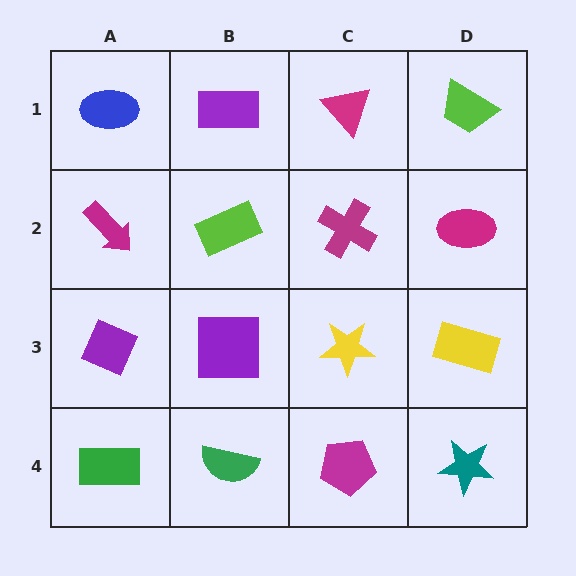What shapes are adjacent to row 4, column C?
A yellow star (row 3, column C), a green semicircle (row 4, column B), a teal star (row 4, column D).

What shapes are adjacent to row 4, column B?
A purple square (row 3, column B), a green rectangle (row 4, column A), a magenta pentagon (row 4, column C).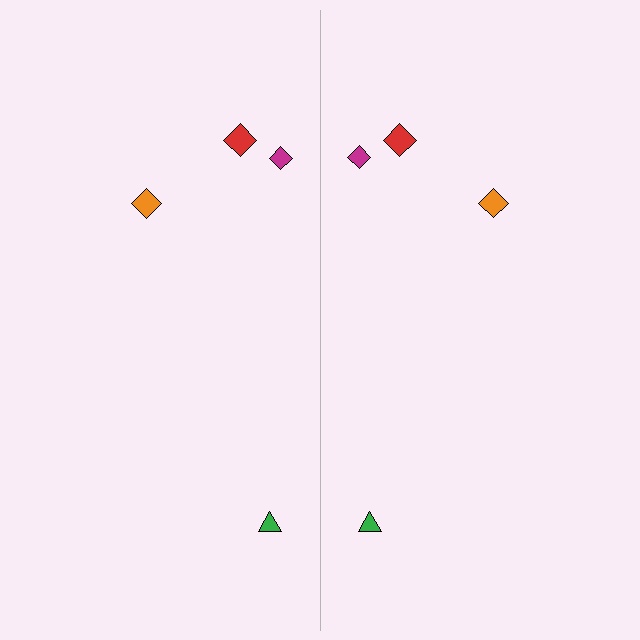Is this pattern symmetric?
Yes, this pattern has bilateral (reflection) symmetry.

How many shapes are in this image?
There are 8 shapes in this image.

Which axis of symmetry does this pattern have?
The pattern has a vertical axis of symmetry running through the center of the image.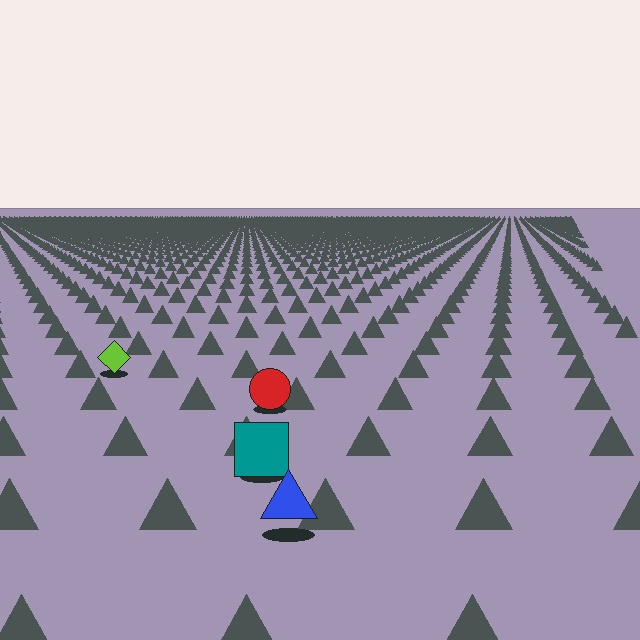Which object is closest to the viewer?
The blue triangle is closest. The texture marks near it are larger and more spread out.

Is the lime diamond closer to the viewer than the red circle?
No. The red circle is closer — you can tell from the texture gradient: the ground texture is coarser near it.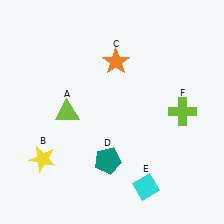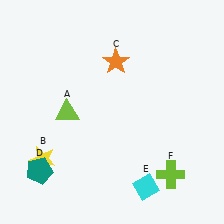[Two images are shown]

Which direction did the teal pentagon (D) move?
The teal pentagon (D) moved left.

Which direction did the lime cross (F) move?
The lime cross (F) moved down.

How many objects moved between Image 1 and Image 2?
2 objects moved between the two images.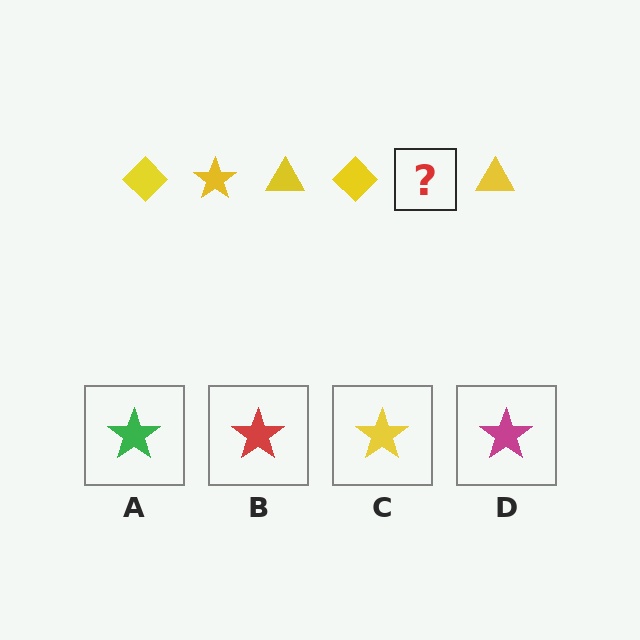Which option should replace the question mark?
Option C.